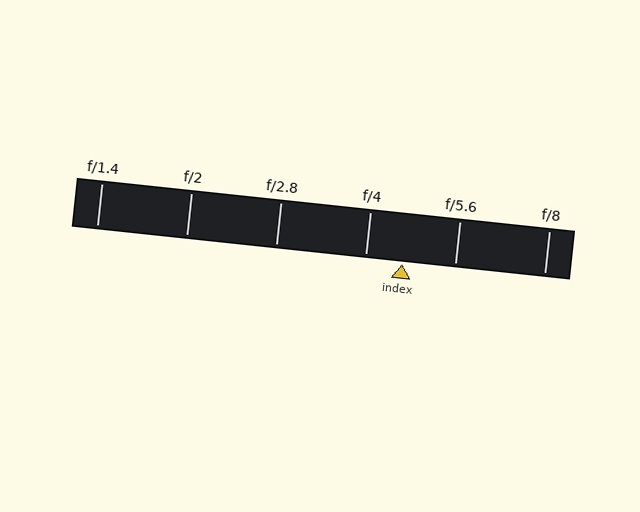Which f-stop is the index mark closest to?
The index mark is closest to f/4.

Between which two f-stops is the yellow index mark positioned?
The index mark is between f/4 and f/5.6.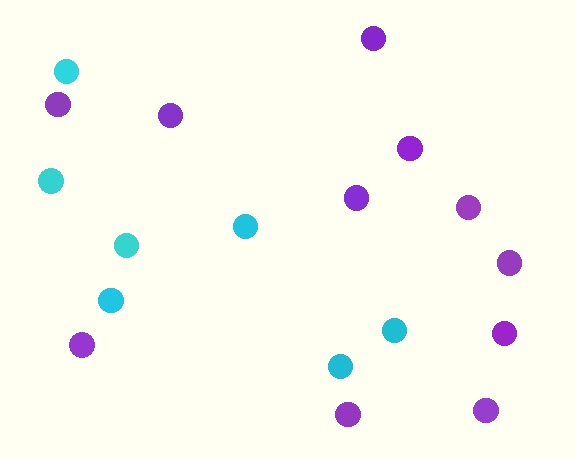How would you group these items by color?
There are 2 groups: one group of purple circles (11) and one group of cyan circles (7).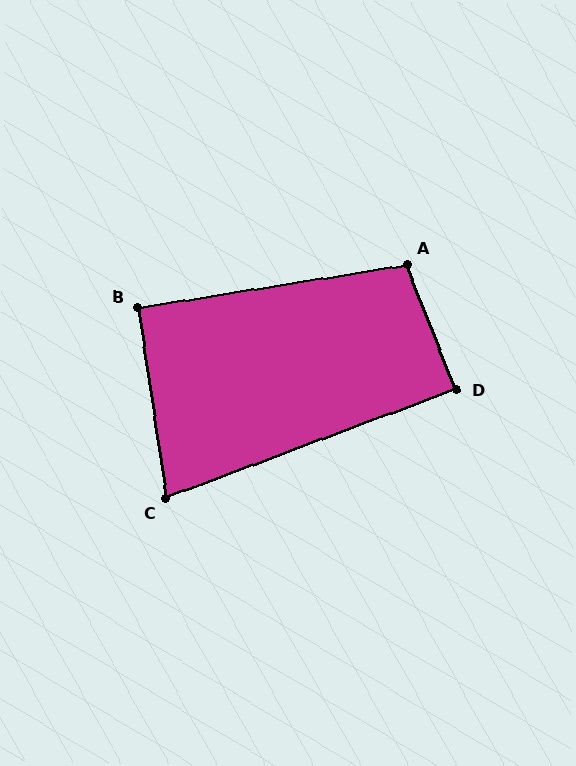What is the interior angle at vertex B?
Approximately 91 degrees (approximately right).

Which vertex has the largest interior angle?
A, at approximately 102 degrees.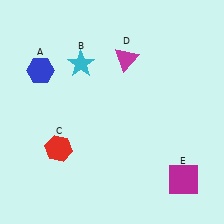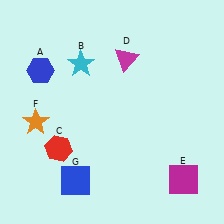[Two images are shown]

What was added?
An orange star (F), a blue square (G) were added in Image 2.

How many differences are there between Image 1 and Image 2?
There are 2 differences between the two images.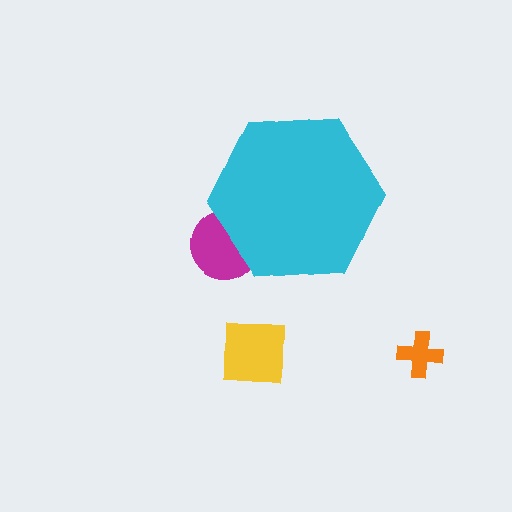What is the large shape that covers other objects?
A cyan hexagon.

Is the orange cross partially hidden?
No, the orange cross is fully visible.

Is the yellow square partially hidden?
No, the yellow square is fully visible.